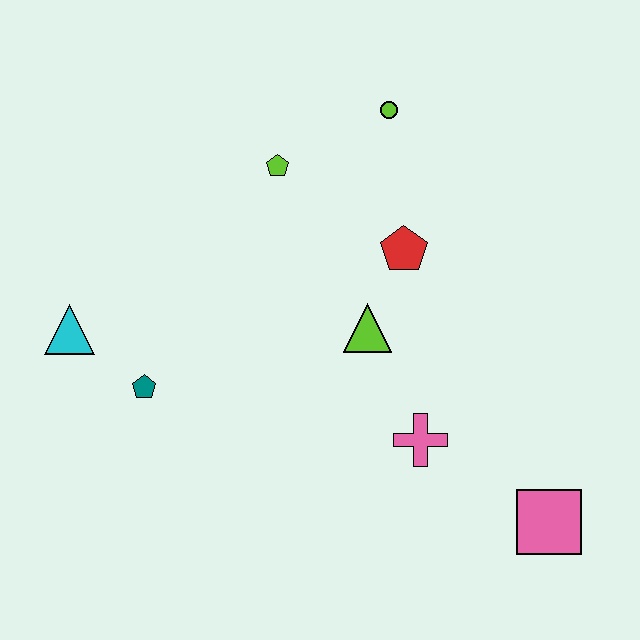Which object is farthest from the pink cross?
The cyan triangle is farthest from the pink cross.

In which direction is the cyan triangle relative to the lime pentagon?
The cyan triangle is to the left of the lime pentagon.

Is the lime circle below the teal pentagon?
No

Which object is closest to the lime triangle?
The red pentagon is closest to the lime triangle.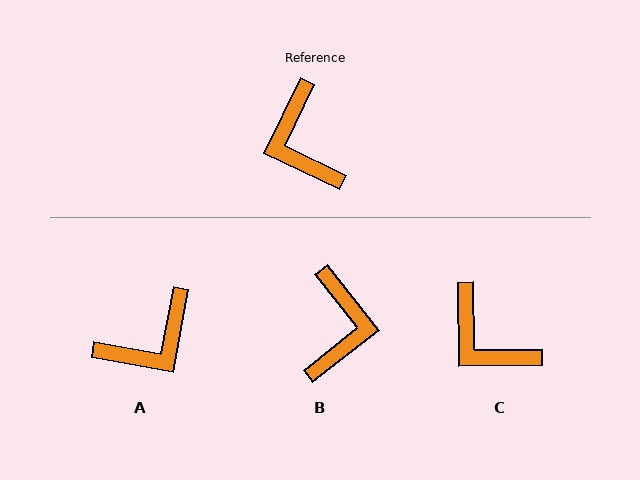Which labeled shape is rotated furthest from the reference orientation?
B, about 154 degrees away.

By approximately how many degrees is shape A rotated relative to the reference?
Approximately 105 degrees counter-clockwise.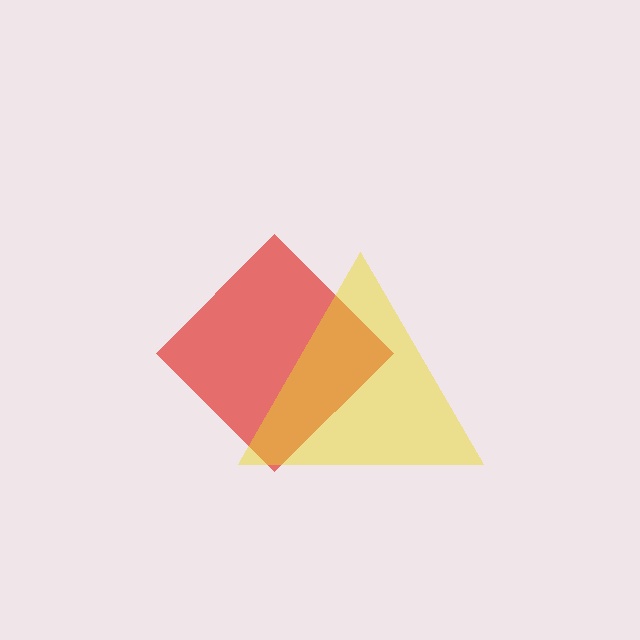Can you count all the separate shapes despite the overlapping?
Yes, there are 2 separate shapes.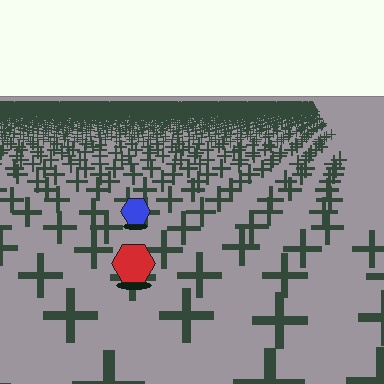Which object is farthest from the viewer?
The blue hexagon is farthest from the viewer. It appears smaller and the ground texture around it is denser.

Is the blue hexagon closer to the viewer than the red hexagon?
No. The red hexagon is closer — you can tell from the texture gradient: the ground texture is coarser near it.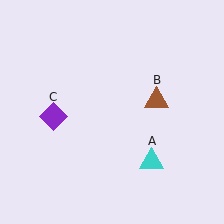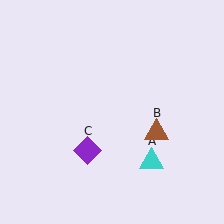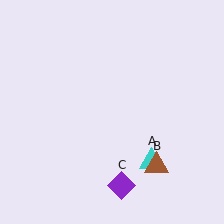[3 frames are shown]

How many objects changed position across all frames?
2 objects changed position: brown triangle (object B), purple diamond (object C).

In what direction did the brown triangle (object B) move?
The brown triangle (object B) moved down.